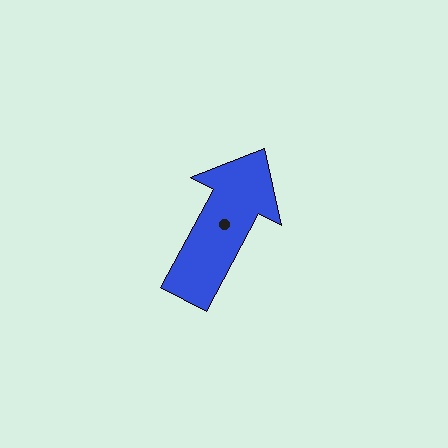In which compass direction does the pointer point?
Northeast.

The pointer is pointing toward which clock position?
Roughly 1 o'clock.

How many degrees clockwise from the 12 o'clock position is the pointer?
Approximately 28 degrees.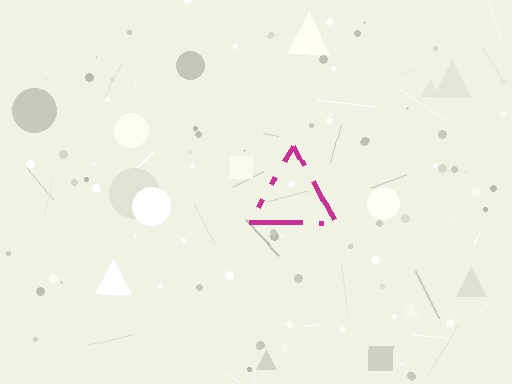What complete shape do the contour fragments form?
The contour fragments form a triangle.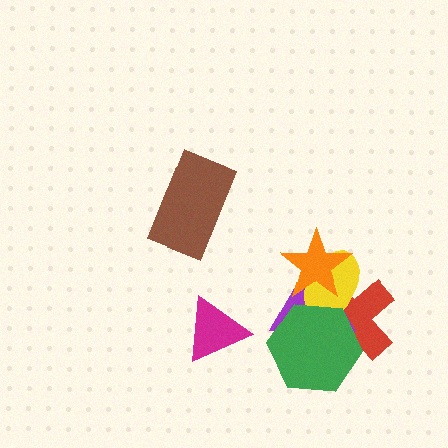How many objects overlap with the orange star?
3 objects overlap with the orange star.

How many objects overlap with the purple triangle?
4 objects overlap with the purple triangle.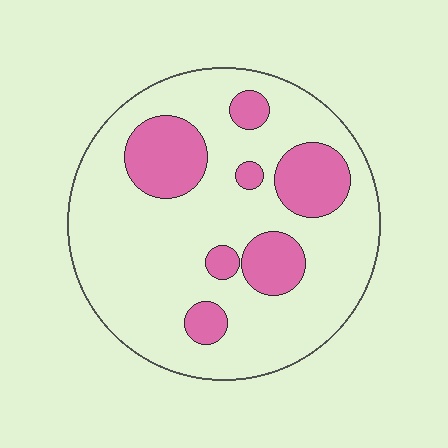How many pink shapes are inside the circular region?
7.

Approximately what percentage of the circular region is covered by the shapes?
Approximately 25%.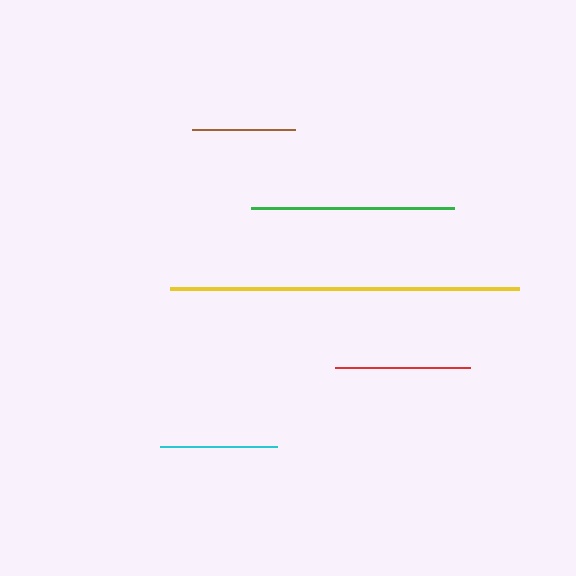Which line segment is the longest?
The yellow line is the longest at approximately 349 pixels.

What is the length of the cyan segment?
The cyan segment is approximately 116 pixels long.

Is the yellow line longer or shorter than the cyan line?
The yellow line is longer than the cyan line.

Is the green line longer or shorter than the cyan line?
The green line is longer than the cyan line.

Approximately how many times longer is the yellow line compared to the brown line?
The yellow line is approximately 3.4 times the length of the brown line.